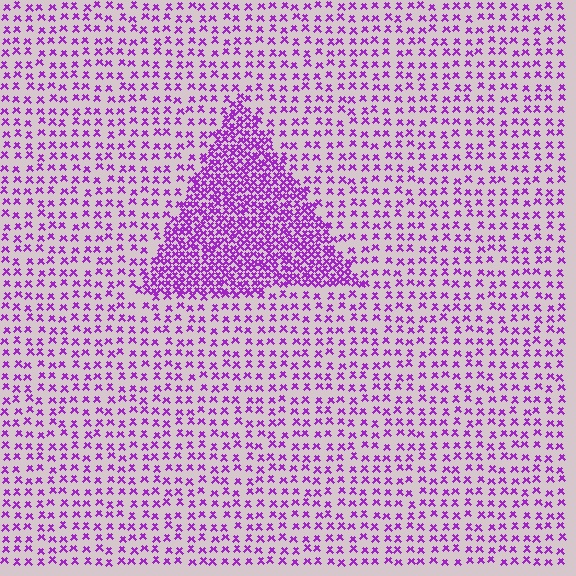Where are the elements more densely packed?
The elements are more densely packed inside the triangle boundary.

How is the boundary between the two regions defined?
The boundary is defined by a change in element density (approximately 2.6x ratio). All elements are the same color, size, and shape.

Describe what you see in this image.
The image contains small purple elements arranged at two different densities. A triangle-shaped region is visible where the elements are more densely packed than the surrounding area.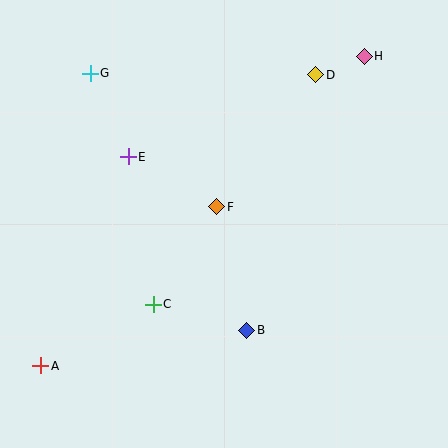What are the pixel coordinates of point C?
Point C is at (153, 304).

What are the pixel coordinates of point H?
Point H is at (364, 56).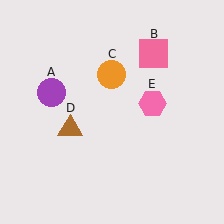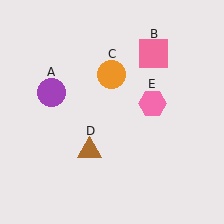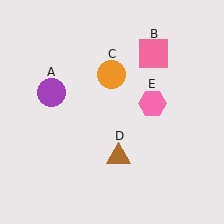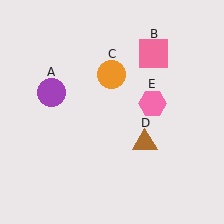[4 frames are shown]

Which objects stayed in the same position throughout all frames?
Purple circle (object A) and pink square (object B) and orange circle (object C) and pink hexagon (object E) remained stationary.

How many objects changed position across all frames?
1 object changed position: brown triangle (object D).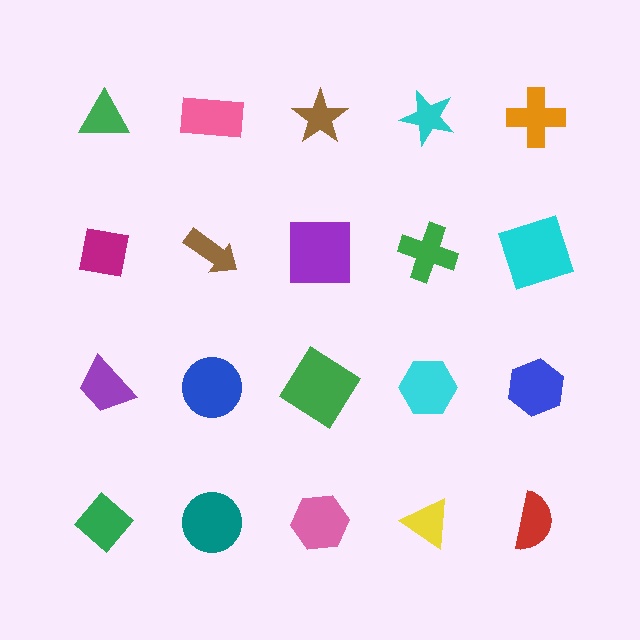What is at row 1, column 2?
A pink rectangle.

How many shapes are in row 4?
5 shapes.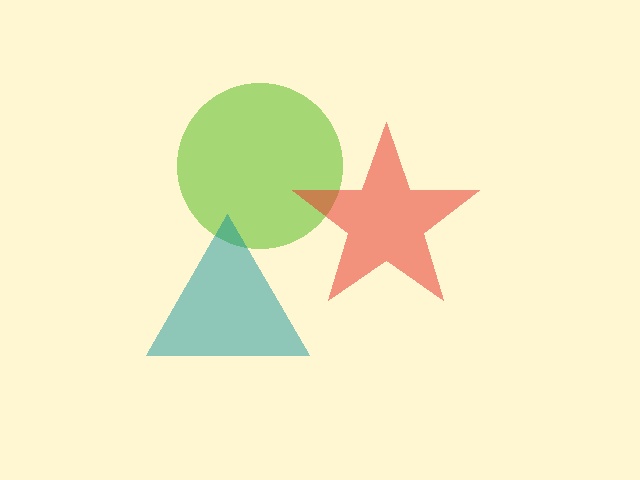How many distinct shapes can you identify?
There are 3 distinct shapes: a lime circle, a teal triangle, a red star.